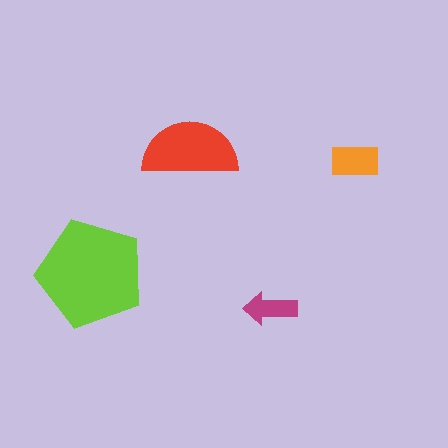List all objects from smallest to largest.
The magenta arrow, the orange rectangle, the red semicircle, the lime pentagon.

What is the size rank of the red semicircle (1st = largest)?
2nd.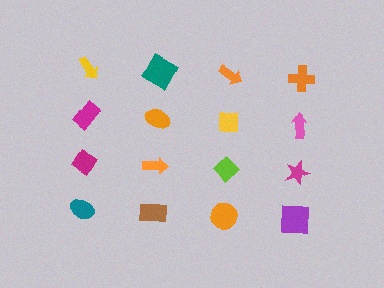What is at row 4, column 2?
A brown rectangle.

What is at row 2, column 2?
An orange ellipse.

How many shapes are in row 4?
4 shapes.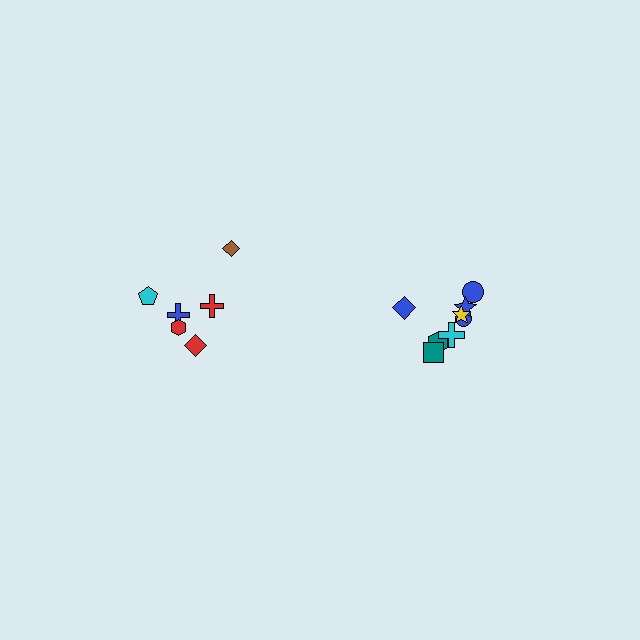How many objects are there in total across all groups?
There are 14 objects.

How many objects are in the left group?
There are 6 objects.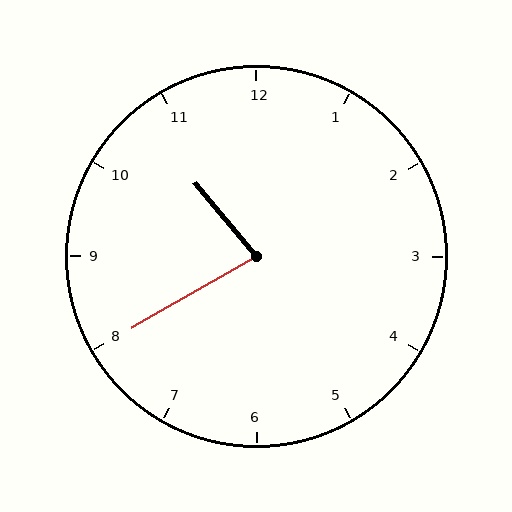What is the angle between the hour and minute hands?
Approximately 80 degrees.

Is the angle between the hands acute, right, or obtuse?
It is acute.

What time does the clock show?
10:40.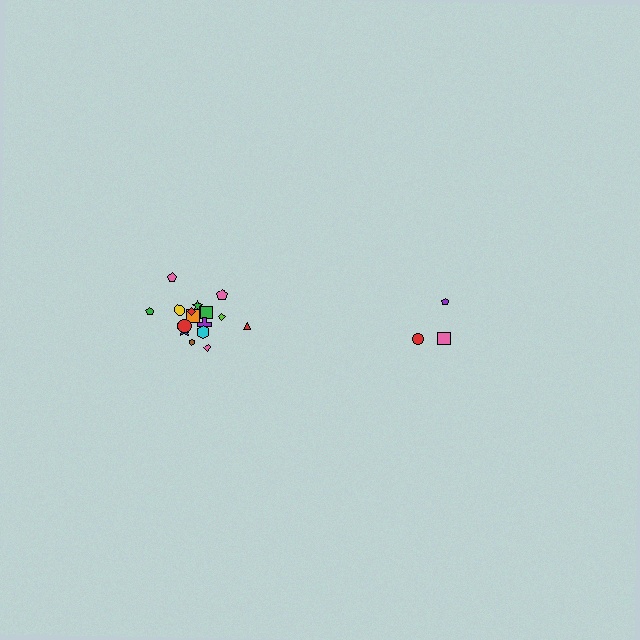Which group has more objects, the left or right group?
The left group.